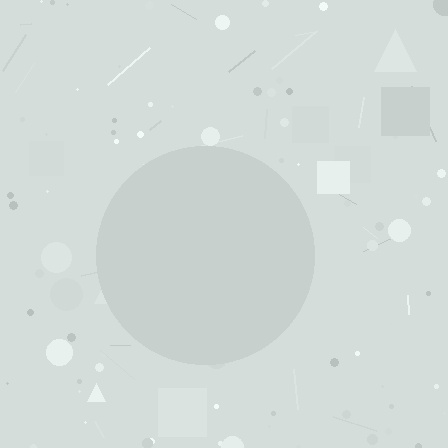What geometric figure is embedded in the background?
A circle is embedded in the background.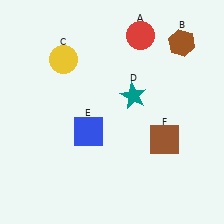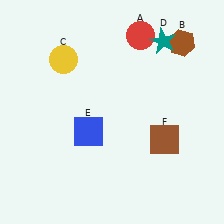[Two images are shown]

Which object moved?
The teal star (D) moved up.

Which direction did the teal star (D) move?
The teal star (D) moved up.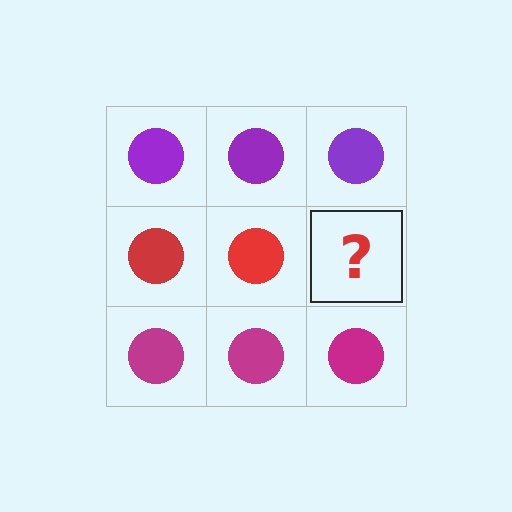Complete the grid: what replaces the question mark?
The question mark should be replaced with a red circle.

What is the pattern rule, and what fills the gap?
The rule is that each row has a consistent color. The gap should be filled with a red circle.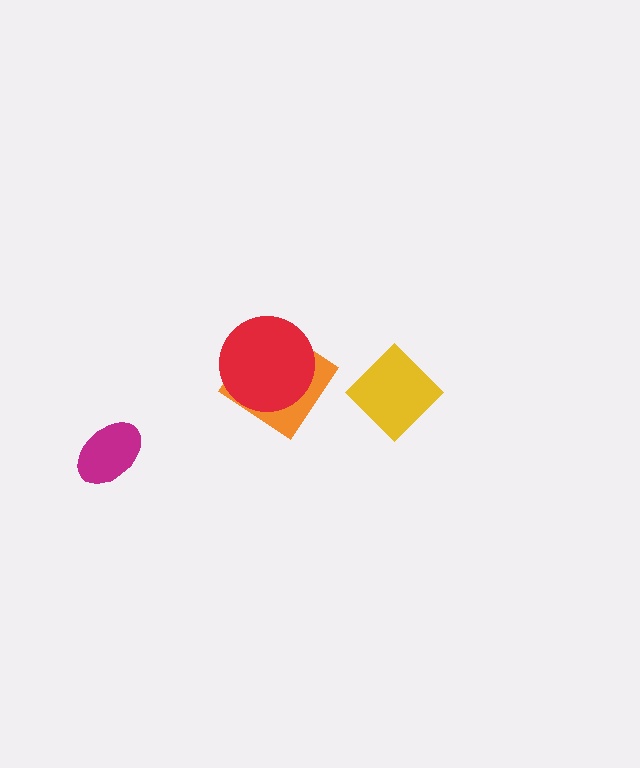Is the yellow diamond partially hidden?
No, no other shape covers it.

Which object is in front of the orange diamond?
The red circle is in front of the orange diamond.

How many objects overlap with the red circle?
1 object overlaps with the red circle.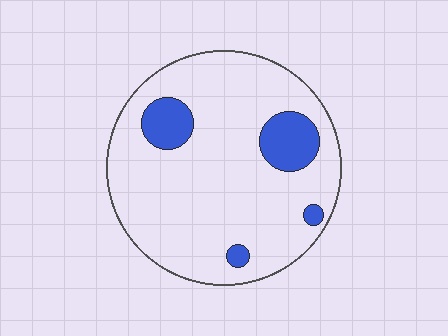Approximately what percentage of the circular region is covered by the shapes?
Approximately 15%.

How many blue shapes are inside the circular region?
4.